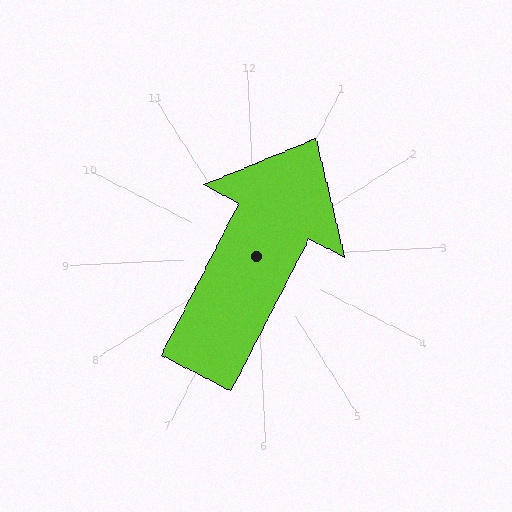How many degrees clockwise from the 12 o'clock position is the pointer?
Approximately 30 degrees.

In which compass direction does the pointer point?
Northeast.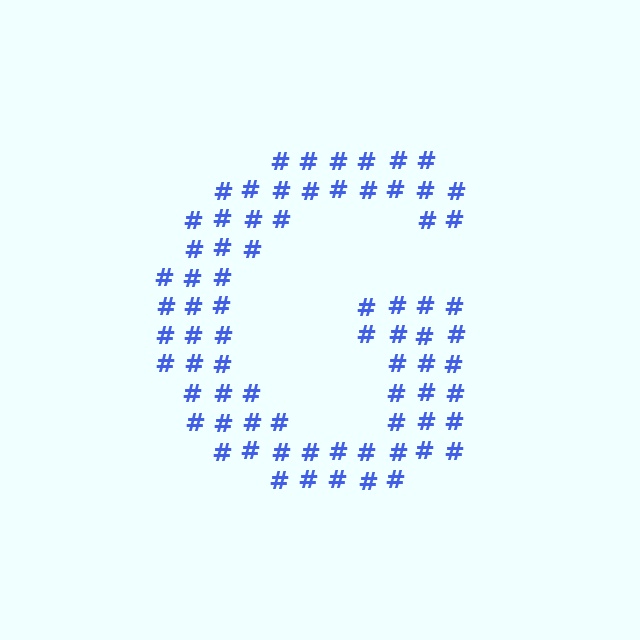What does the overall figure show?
The overall figure shows the letter G.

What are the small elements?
The small elements are hash symbols.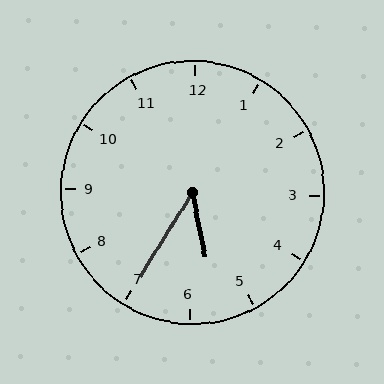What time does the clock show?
5:35.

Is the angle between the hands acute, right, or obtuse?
It is acute.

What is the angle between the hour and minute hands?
Approximately 42 degrees.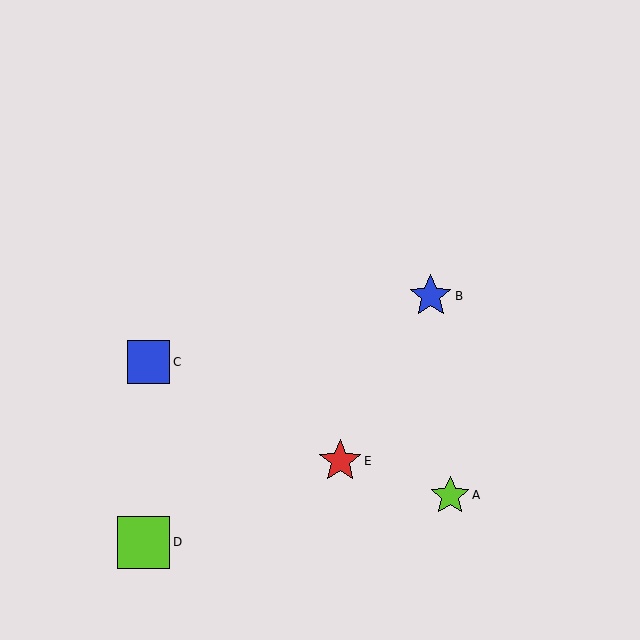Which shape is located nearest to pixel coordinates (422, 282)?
The blue star (labeled B) at (431, 296) is nearest to that location.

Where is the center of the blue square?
The center of the blue square is at (149, 362).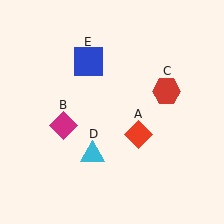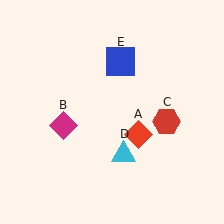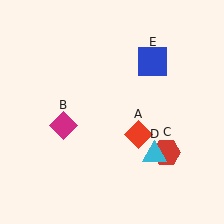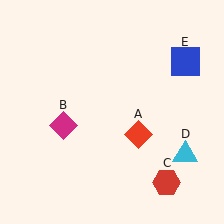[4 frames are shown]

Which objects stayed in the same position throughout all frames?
Red diamond (object A) and magenta diamond (object B) remained stationary.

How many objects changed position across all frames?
3 objects changed position: red hexagon (object C), cyan triangle (object D), blue square (object E).